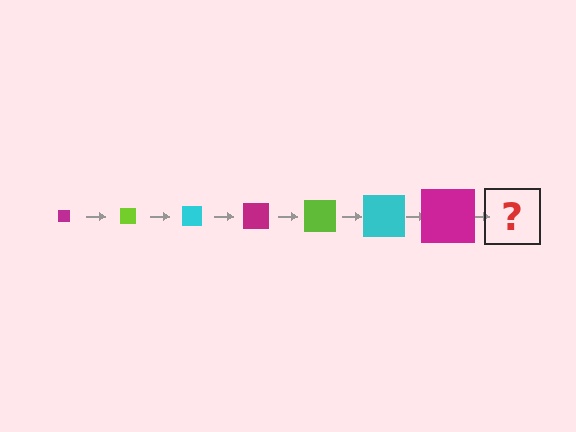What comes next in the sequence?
The next element should be a lime square, larger than the previous one.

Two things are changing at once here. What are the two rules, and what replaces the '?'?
The two rules are that the square grows larger each step and the color cycles through magenta, lime, and cyan. The '?' should be a lime square, larger than the previous one.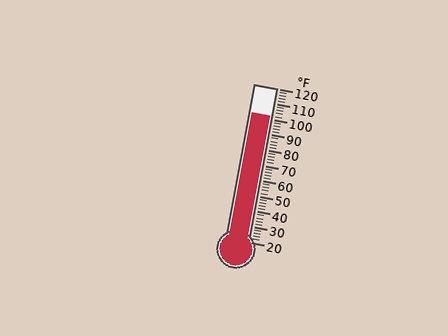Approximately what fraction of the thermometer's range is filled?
The thermometer is filled to approximately 80% of its range.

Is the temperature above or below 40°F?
The temperature is above 40°F.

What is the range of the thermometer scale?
The thermometer scale ranges from 20°F to 120°F.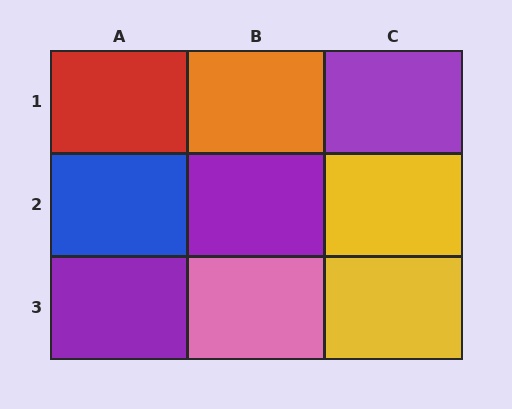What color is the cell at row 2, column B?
Purple.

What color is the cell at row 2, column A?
Blue.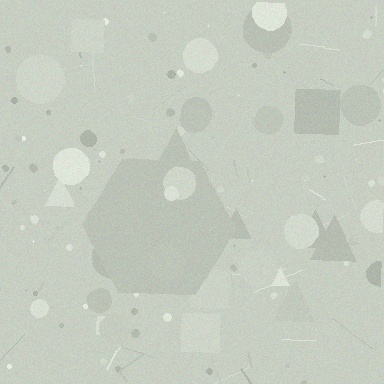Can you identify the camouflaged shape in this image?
The camouflaged shape is a hexagon.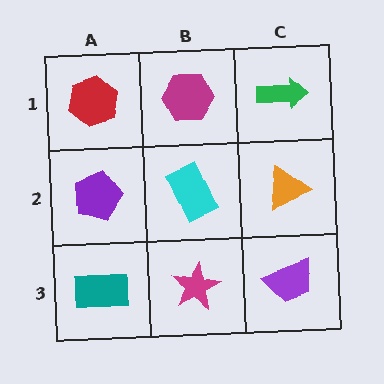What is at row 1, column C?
A green arrow.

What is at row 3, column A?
A teal rectangle.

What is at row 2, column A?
A purple pentagon.